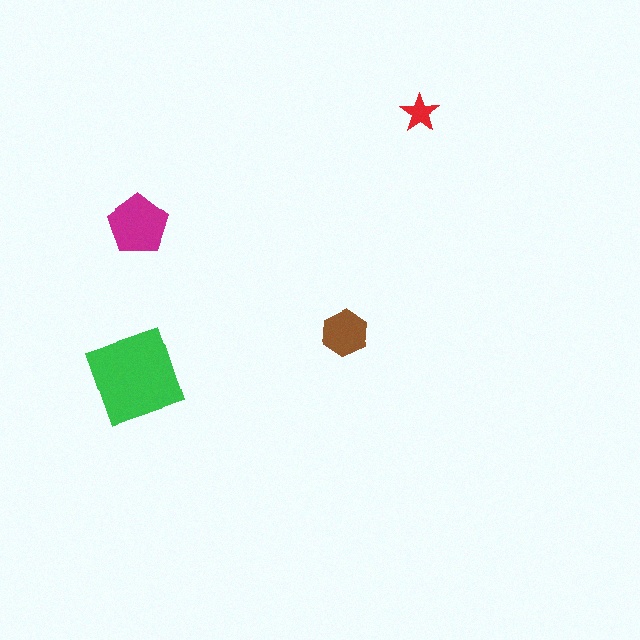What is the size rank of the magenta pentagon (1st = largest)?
2nd.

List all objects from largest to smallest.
The green square, the magenta pentagon, the brown hexagon, the red star.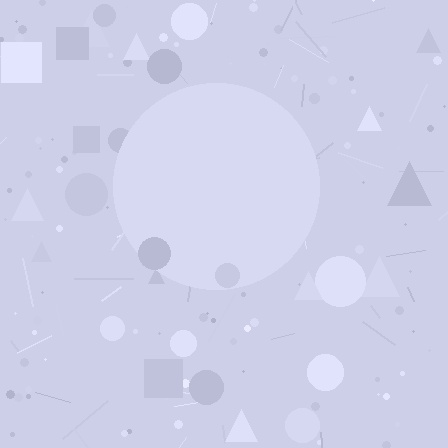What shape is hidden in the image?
A circle is hidden in the image.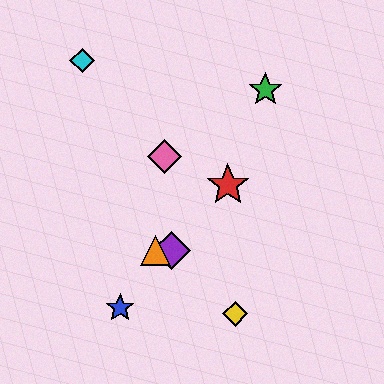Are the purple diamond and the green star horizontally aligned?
No, the purple diamond is at y≈250 and the green star is at y≈90.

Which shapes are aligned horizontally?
The purple diamond, the orange triangle are aligned horizontally.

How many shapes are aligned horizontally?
2 shapes (the purple diamond, the orange triangle) are aligned horizontally.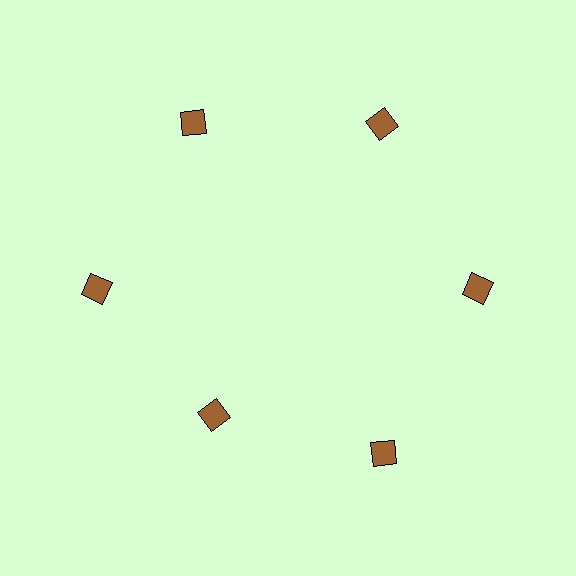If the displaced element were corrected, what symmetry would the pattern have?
It would have 6-fold rotational symmetry — the pattern would map onto itself every 60 degrees.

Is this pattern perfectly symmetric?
No. The 6 brown squares are arranged in a ring, but one element near the 7 o'clock position is pulled inward toward the center, breaking the 6-fold rotational symmetry.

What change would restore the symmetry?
The symmetry would be restored by moving it outward, back onto the ring so that all 6 squares sit at equal angles and equal distance from the center.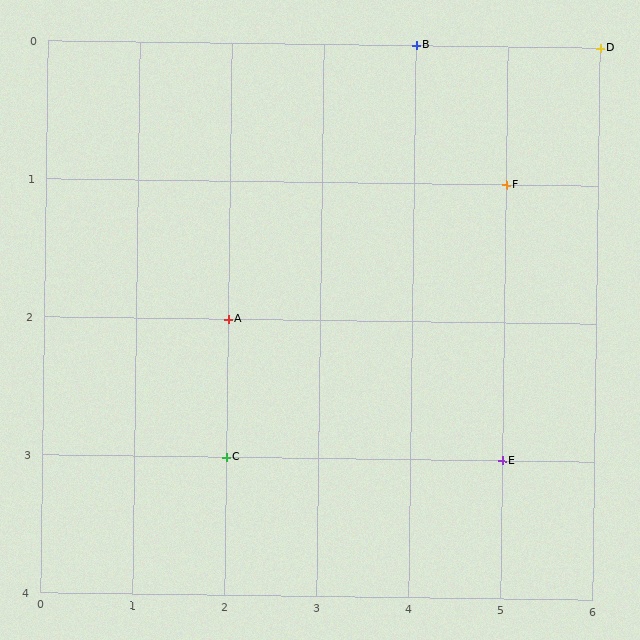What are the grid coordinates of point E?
Point E is at grid coordinates (5, 3).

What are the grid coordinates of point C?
Point C is at grid coordinates (2, 3).